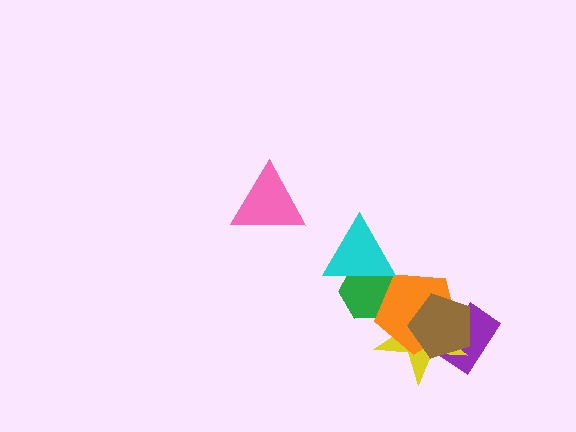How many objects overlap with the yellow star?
4 objects overlap with the yellow star.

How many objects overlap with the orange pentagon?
4 objects overlap with the orange pentagon.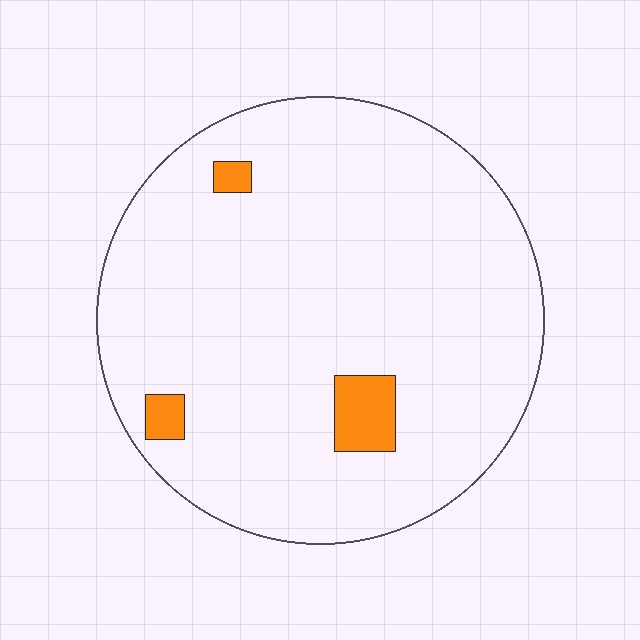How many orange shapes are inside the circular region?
3.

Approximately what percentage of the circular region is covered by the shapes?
Approximately 5%.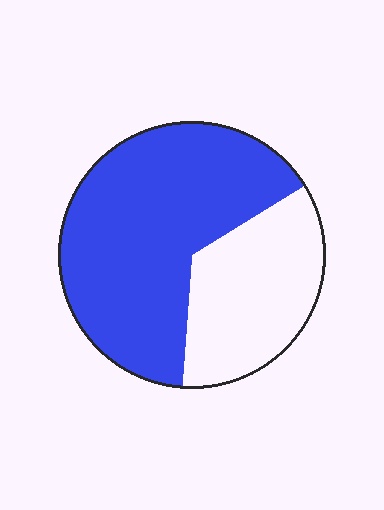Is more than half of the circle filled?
Yes.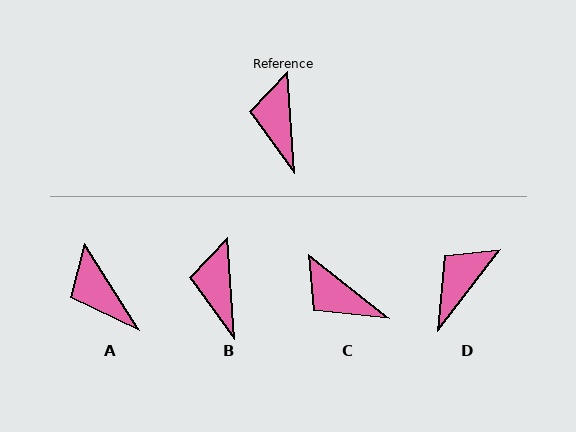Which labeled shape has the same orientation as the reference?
B.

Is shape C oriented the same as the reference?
No, it is off by about 48 degrees.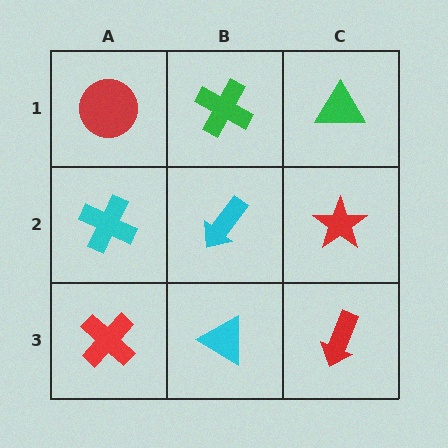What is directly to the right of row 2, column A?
A cyan arrow.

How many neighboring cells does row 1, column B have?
3.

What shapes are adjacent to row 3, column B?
A cyan arrow (row 2, column B), a red cross (row 3, column A), a red arrow (row 3, column C).